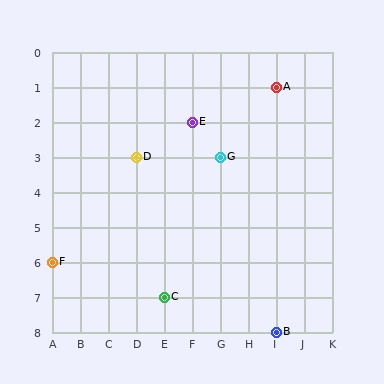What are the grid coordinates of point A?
Point A is at grid coordinates (I, 1).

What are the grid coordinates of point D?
Point D is at grid coordinates (D, 3).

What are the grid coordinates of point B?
Point B is at grid coordinates (I, 8).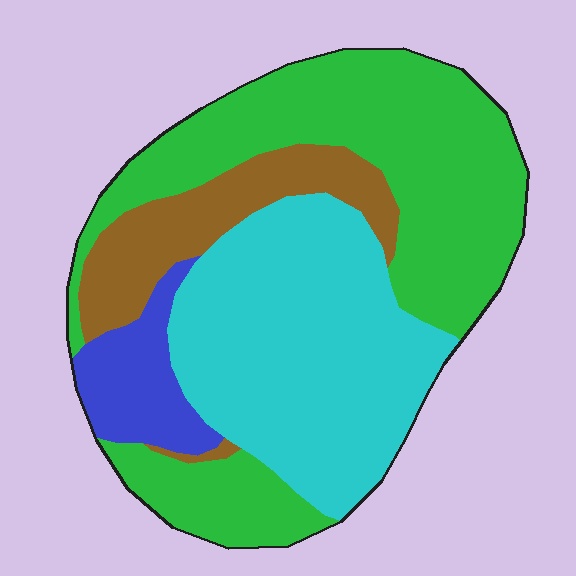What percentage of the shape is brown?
Brown covers 14% of the shape.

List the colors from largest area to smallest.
From largest to smallest: green, cyan, brown, blue.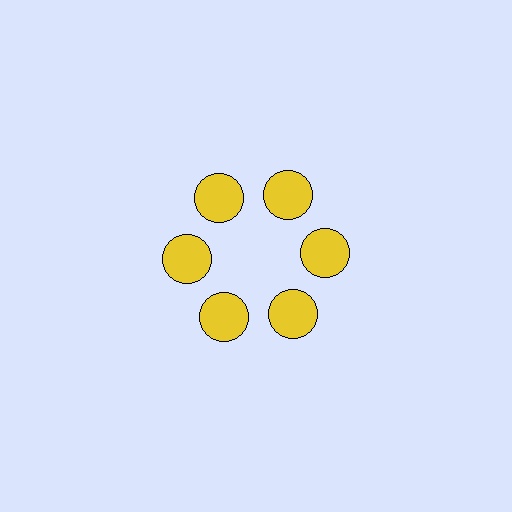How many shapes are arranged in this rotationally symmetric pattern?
There are 6 shapes, arranged in 6 groups of 1.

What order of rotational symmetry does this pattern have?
This pattern has 6-fold rotational symmetry.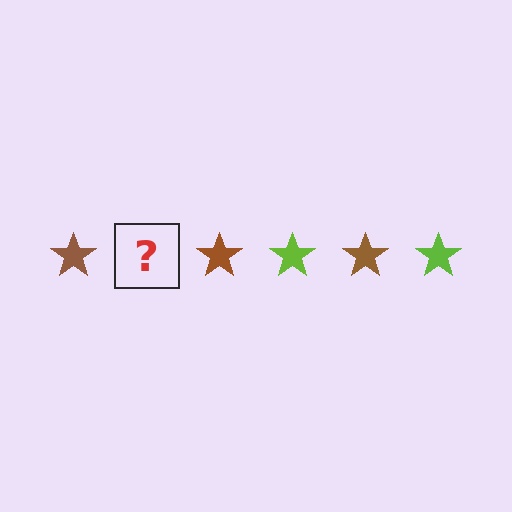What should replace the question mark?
The question mark should be replaced with a lime star.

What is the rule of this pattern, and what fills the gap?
The rule is that the pattern cycles through brown, lime stars. The gap should be filled with a lime star.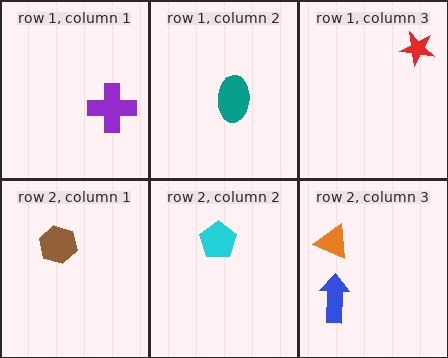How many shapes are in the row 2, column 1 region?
1.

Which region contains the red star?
The row 1, column 3 region.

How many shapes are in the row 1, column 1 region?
1.